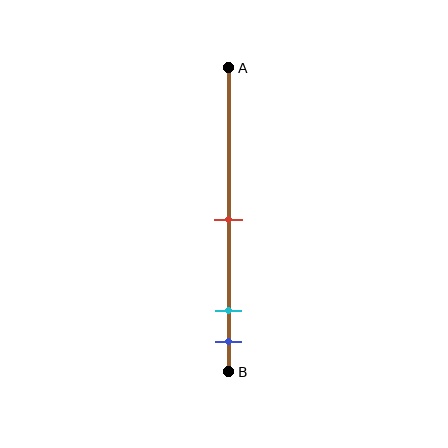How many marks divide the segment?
There are 3 marks dividing the segment.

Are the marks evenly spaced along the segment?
No, the marks are not evenly spaced.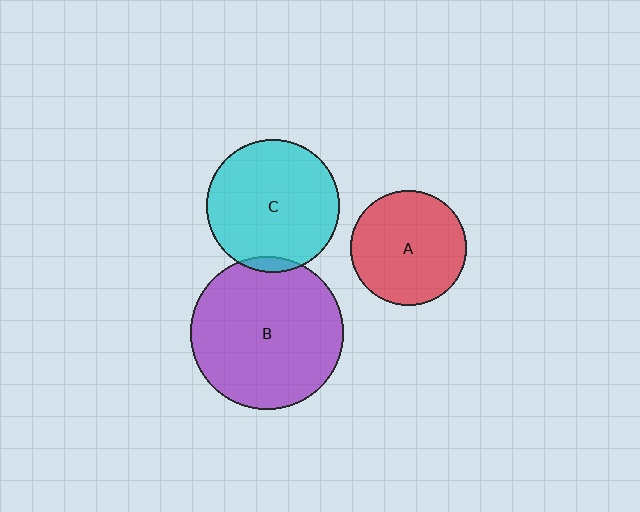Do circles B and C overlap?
Yes.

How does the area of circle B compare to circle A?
Approximately 1.8 times.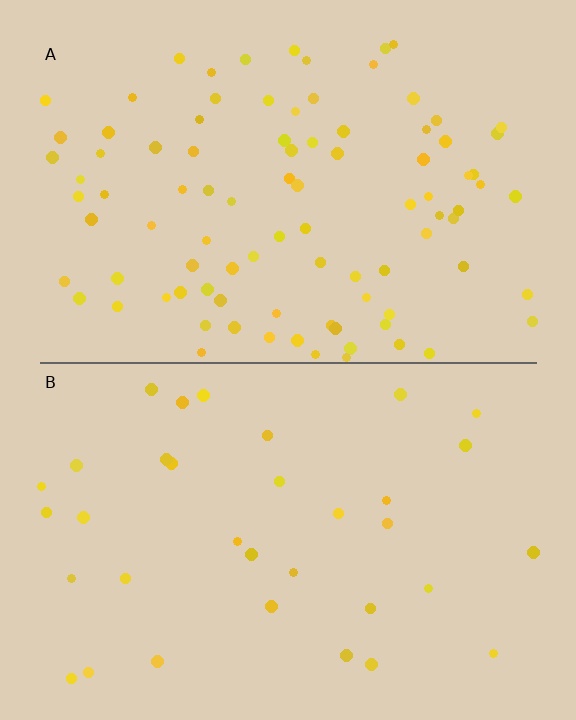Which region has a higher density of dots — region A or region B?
A (the top).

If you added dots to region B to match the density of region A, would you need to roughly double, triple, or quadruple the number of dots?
Approximately triple.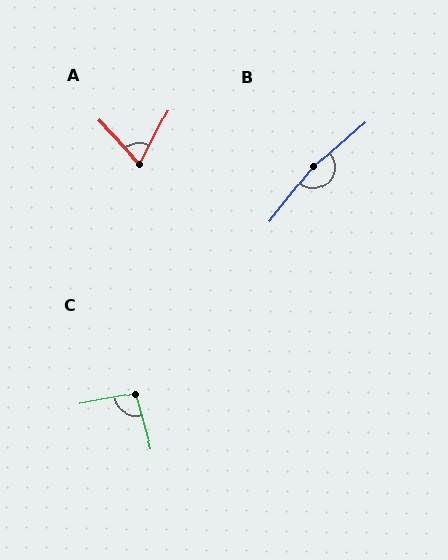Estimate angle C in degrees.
Approximately 95 degrees.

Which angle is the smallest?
A, at approximately 70 degrees.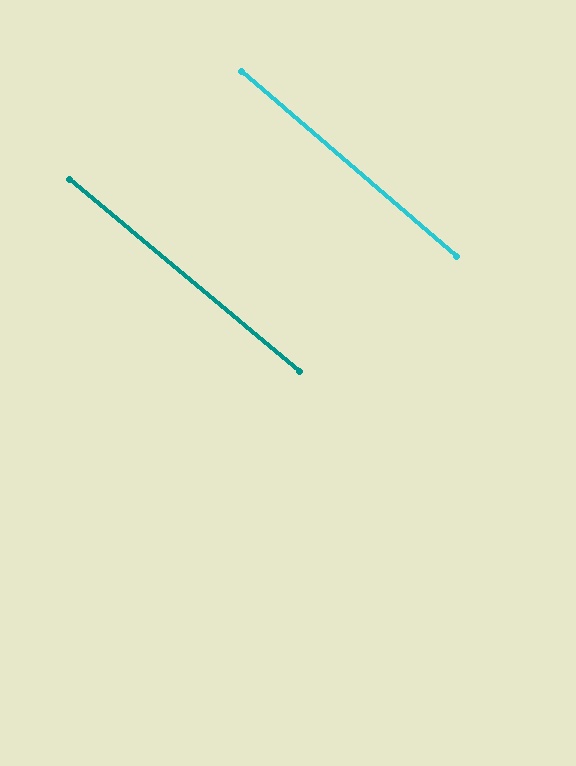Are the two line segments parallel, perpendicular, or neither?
Parallel — their directions differ by only 1.0°.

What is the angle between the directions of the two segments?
Approximately 1 degree.